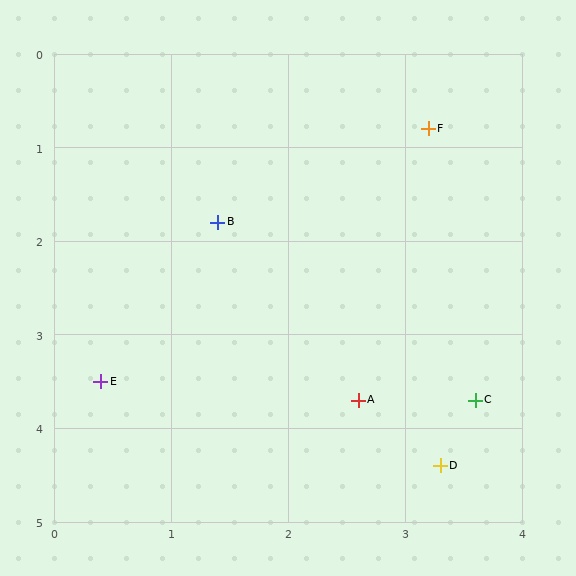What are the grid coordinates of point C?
Point C is at approximately (3.6, 3.7).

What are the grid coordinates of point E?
Point E is at approximately (0.4, 3.5).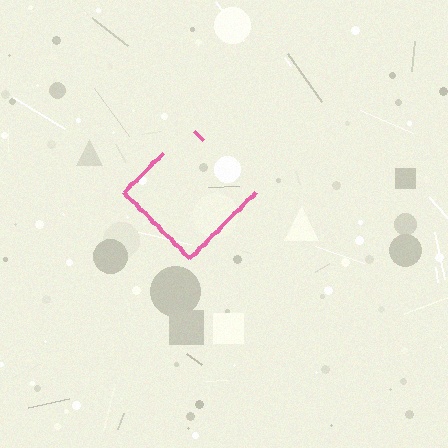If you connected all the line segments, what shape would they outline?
They would outline a diamond.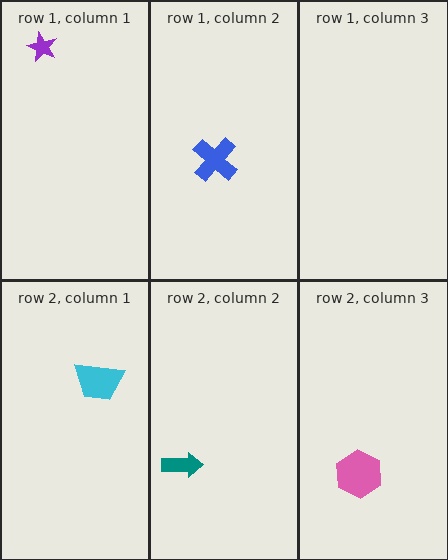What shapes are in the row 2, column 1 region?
The cyan trapezoid.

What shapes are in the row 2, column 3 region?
The pink hexagon.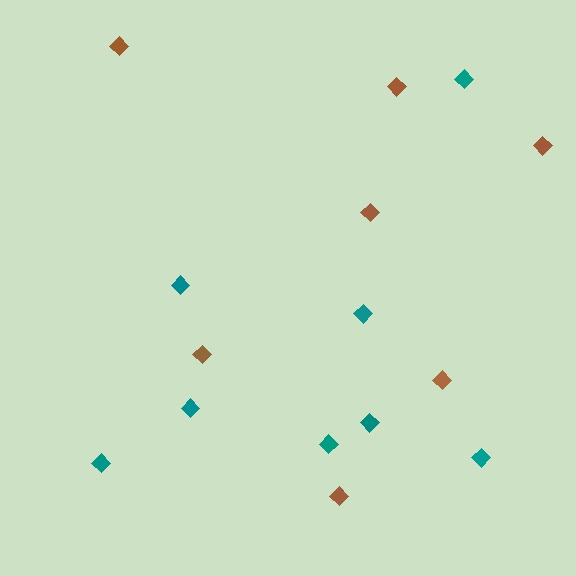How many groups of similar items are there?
There are 2 groups: one group of teal diamonds (8) and one group of brown diamonds (7).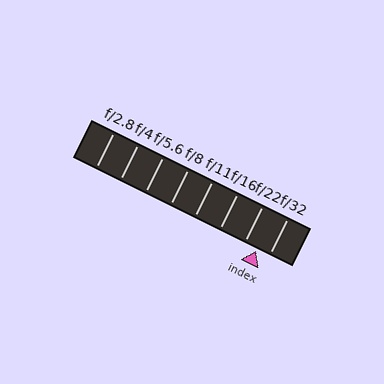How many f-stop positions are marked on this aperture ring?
There are 8 f-stop positions marked.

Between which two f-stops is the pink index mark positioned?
The index mark is between f/22 and f/32.